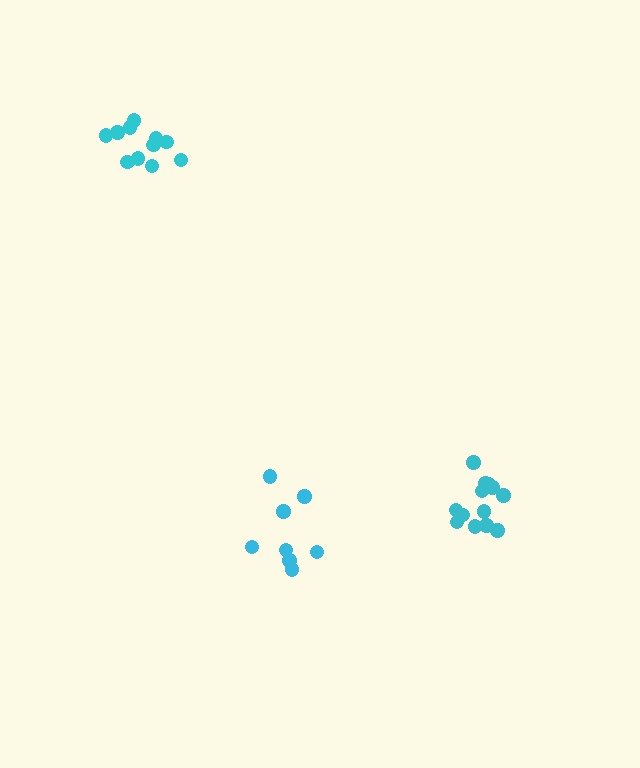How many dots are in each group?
Group 1: 11 dots, Group 2: 8 dots, Group 3: 13 dots (32 total).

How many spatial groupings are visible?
There are 3 spatial groupings.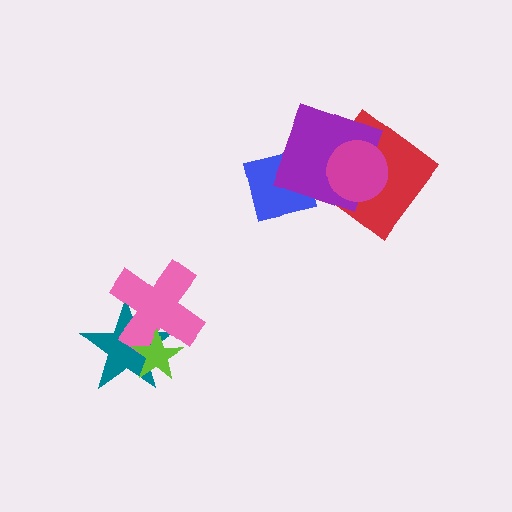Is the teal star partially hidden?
Yes, it is partially covered by another shape.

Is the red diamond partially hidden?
Yes, it is partially covered by another shape.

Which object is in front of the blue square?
The purple square is in front of the blue square.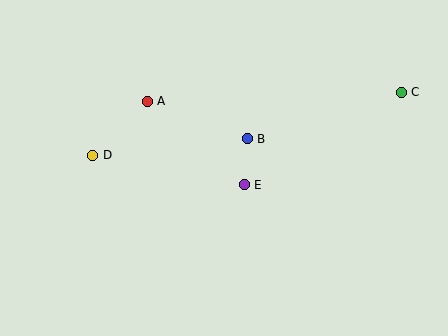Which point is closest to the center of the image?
Point E at (244, 185) is closest to the center.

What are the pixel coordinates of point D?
Point D is at (93, 155).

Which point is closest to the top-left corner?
Point A is closest to the top-left corner.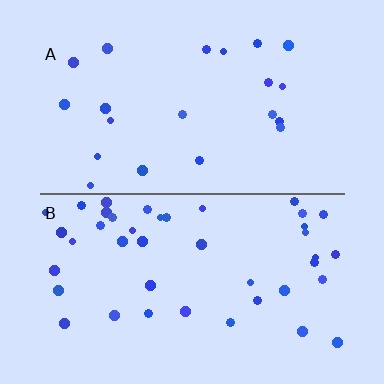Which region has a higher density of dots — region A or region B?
B (the bottom).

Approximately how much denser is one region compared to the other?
Approximately 2.0× — region B over region A.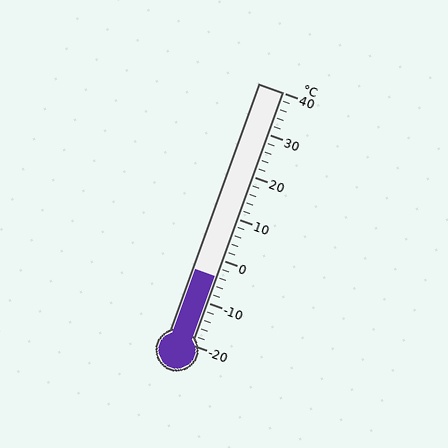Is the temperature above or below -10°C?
The temperature is above -10°C.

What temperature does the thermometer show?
The thermometer shows approximately -4°C.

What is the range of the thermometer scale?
The thermometer scale ranges from -20°C to 40°C.